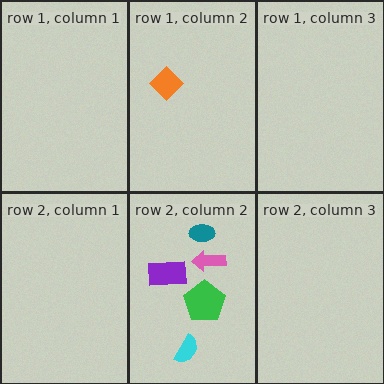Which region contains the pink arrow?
The row 2, column 2 region.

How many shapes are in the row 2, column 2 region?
5.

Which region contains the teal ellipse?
The row 2, column 2 region.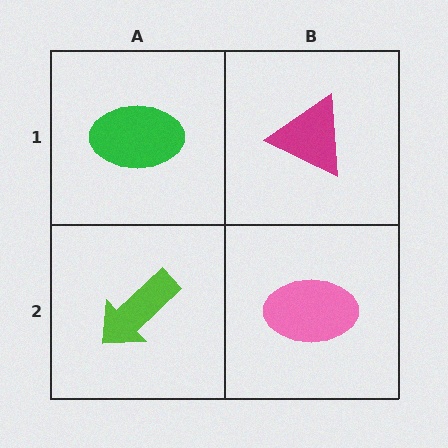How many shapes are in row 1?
2 shapes.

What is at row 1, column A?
A green ellipse.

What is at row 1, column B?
A magenta triangle.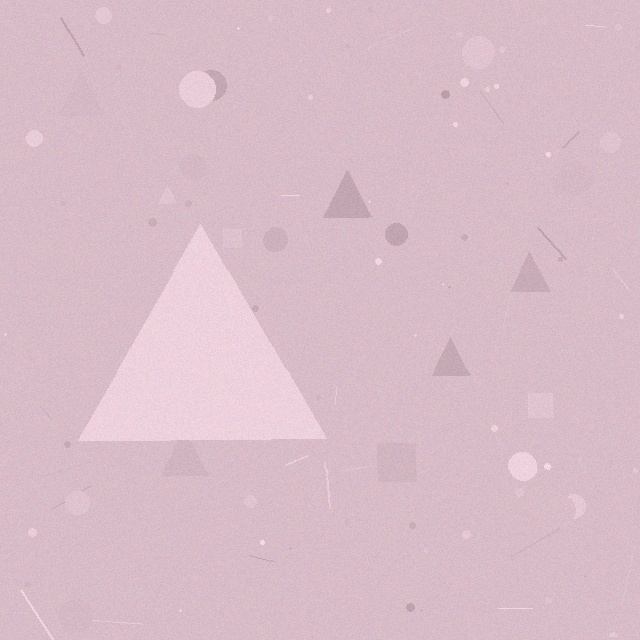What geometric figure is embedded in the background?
A triangle is embedded in the background.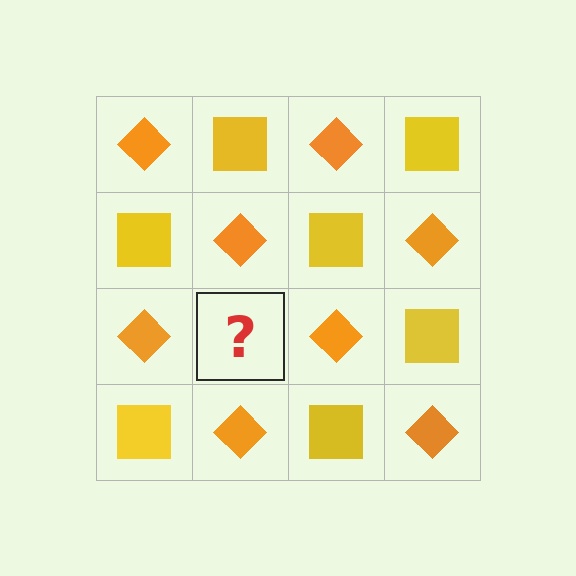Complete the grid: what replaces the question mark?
The question mark should be replaced with a yellow square.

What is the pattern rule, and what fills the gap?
The rule is that it alternates orange diamond and yellow square in a checkerboard pattern. The gap should be filled with a yellow square.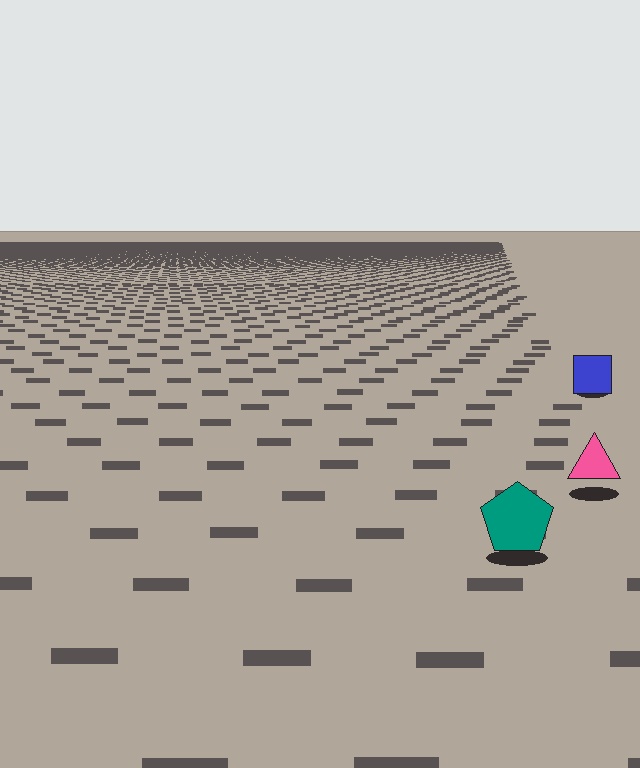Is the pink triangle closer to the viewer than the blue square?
Yes. The pink triangle is closer — you can tell from the texture gradient: the ground texture is coarser near it.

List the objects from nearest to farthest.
From nearest to farthest: the teal pentagon, the pink triangle, the blue square.